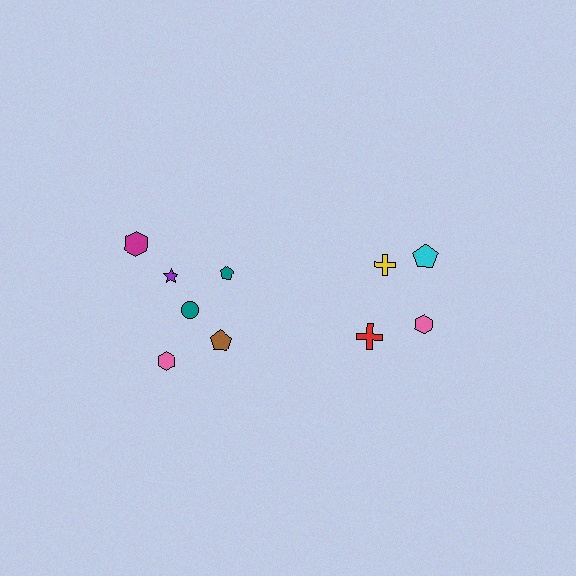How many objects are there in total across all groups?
There are 10 objects.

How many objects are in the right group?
There are 4 objects.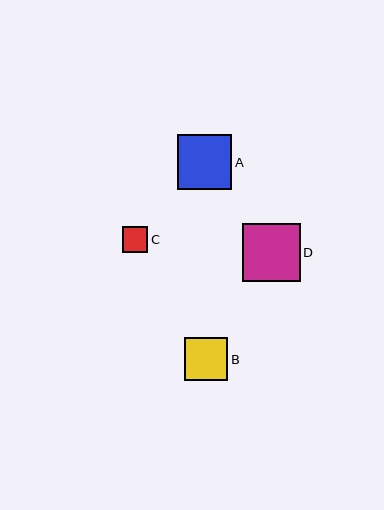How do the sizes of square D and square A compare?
Square D and square A are approximately the same size.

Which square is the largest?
Square D is the largest with a size of approximately 57 pixels.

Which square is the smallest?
Square C is the smallest with a size of approximately 26 pixels.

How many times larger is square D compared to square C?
Square D is approximately 2.2 times the size of square C.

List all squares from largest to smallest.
From largest to smallest: D, A, B, C.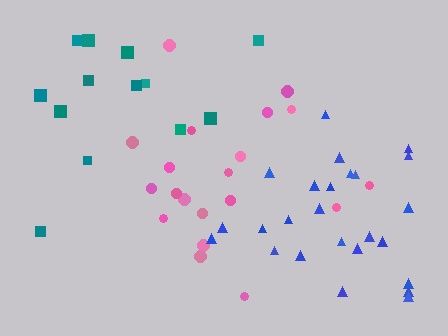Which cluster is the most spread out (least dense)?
Teal.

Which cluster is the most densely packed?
Blue.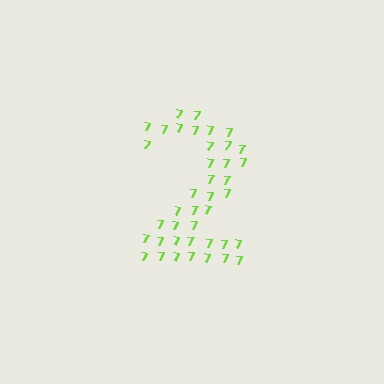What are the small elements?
The small elements are digit 7's.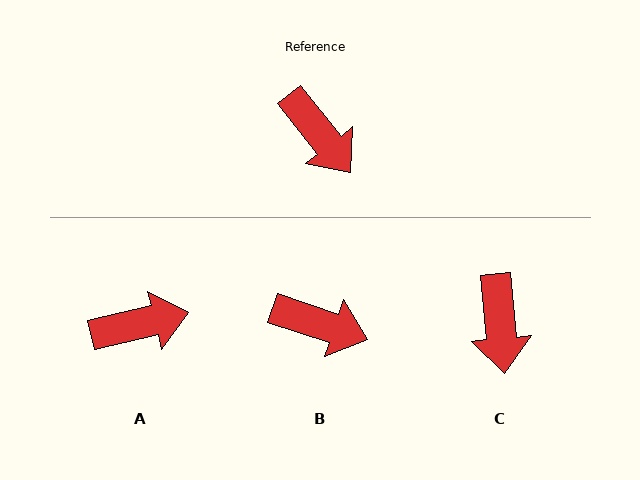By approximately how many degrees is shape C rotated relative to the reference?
Approximately 33 degrees clockwise.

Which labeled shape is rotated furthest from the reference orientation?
A, about 65 degrees away.